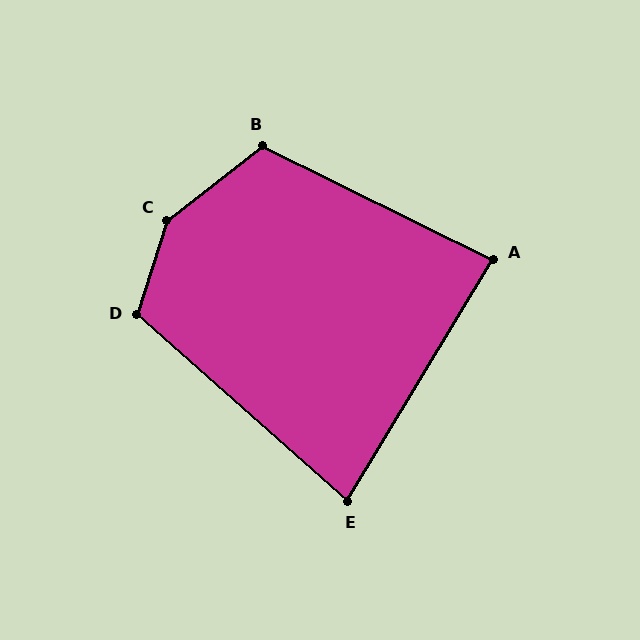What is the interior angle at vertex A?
Approximately 85 degrees (approximately right).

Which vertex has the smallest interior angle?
E, at approximately 80 degrees.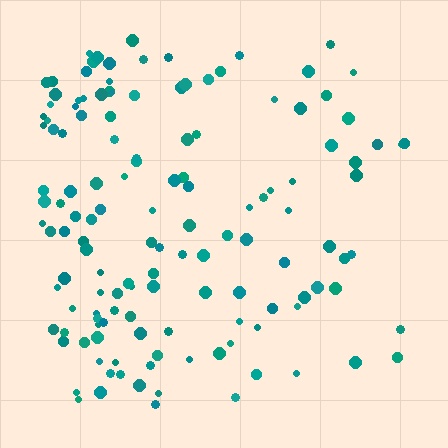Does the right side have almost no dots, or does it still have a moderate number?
Still a moderate number, just noticeably fewer than the left.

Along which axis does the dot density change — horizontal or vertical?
Horizontal.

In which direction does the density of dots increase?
From right to left, with the left side densest.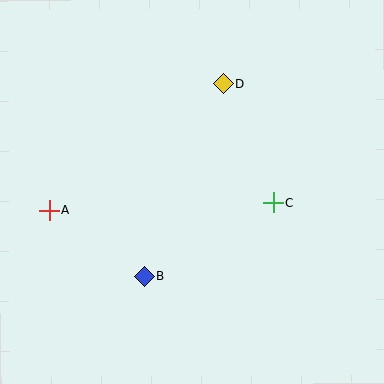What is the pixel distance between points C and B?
The distance between C and B is 149 pixels.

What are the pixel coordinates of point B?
Point B is at (145, 277).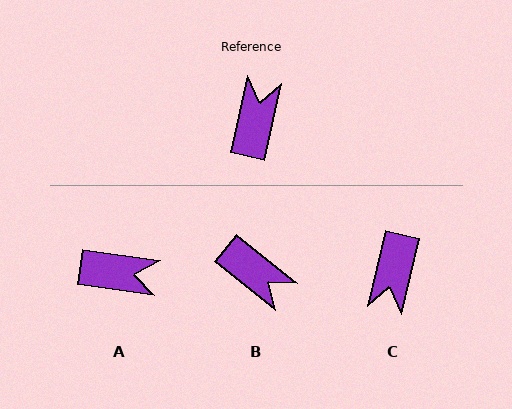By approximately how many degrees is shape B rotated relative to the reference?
Approximately 116 degrees clockwise.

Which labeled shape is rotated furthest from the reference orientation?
C, about 179 degrees away.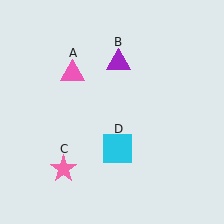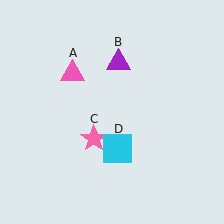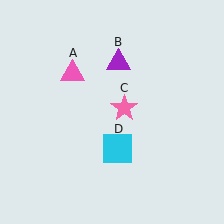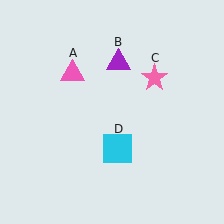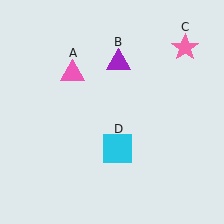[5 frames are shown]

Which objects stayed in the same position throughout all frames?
Pink triangle (object A) and purple triangle (object B) and cyan square (object D) remained stationary.